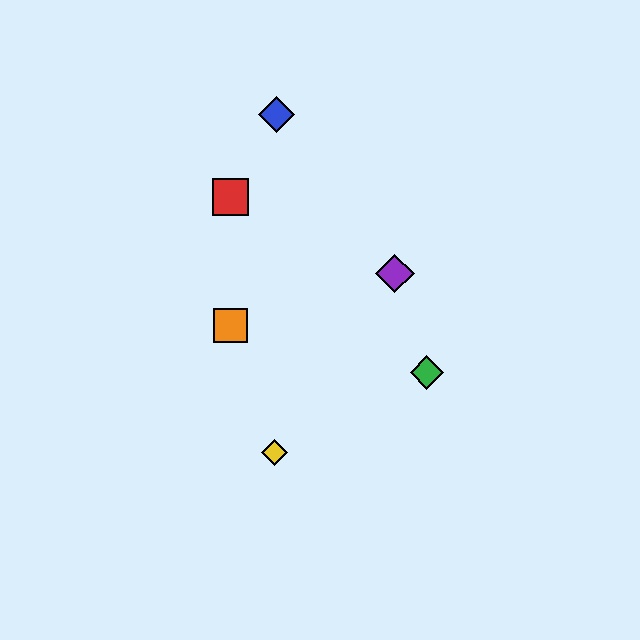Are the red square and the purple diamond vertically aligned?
No, the red square is at x≈231 and the purple diamond is at x≈395.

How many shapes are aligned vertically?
2 shapes (the red square, the orange square) are aligned vertically.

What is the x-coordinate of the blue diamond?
The blue diamond is at x≈277.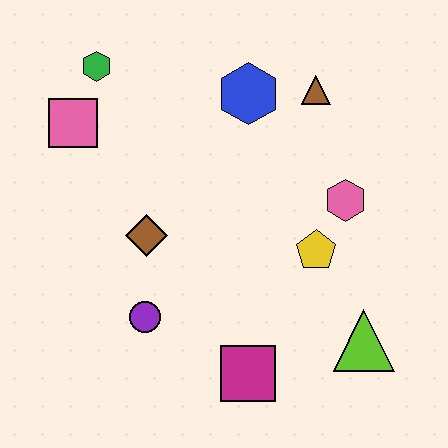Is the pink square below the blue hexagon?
Yes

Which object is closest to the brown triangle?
The blue hexagon is closest to the brown triangle.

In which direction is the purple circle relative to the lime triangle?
The purple circle is to the left of the lime triangle.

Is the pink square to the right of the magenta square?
No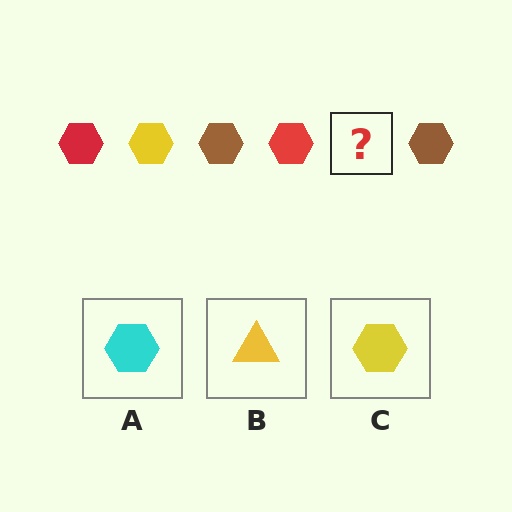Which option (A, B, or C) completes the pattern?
C.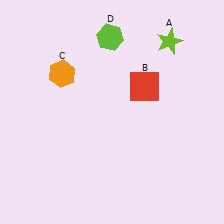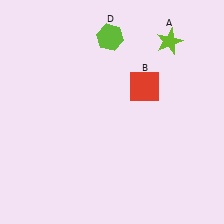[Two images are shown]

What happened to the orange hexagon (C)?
The orange hexagon (C) was removed in Image 2. It was in the top-left area of Image 1.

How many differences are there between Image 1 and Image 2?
There is 1 difference between the two images.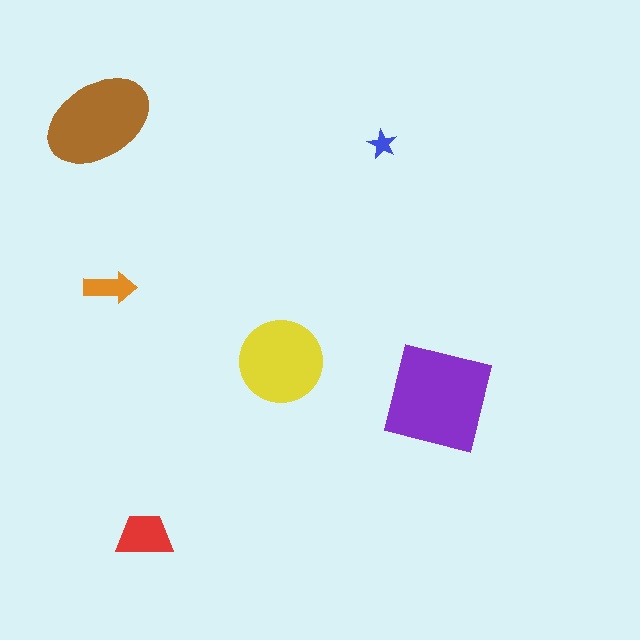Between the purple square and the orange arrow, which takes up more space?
The purple square.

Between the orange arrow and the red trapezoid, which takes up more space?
The red trapezoid.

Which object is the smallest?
The blue star.